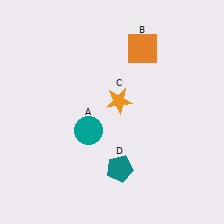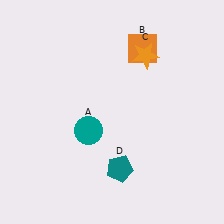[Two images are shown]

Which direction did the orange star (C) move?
The orange star (C) moved up.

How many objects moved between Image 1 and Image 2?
1 object moved between the two images.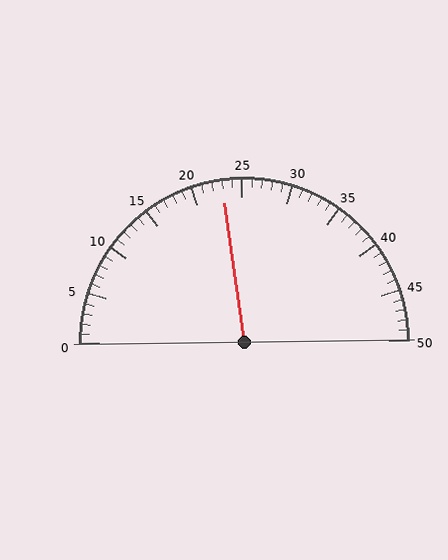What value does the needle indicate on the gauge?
The needle indicates approximately 23.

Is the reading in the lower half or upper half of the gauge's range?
The reading is in the lower half of the range (0 to 50).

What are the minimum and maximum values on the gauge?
The gauge ranges from 0 to 50.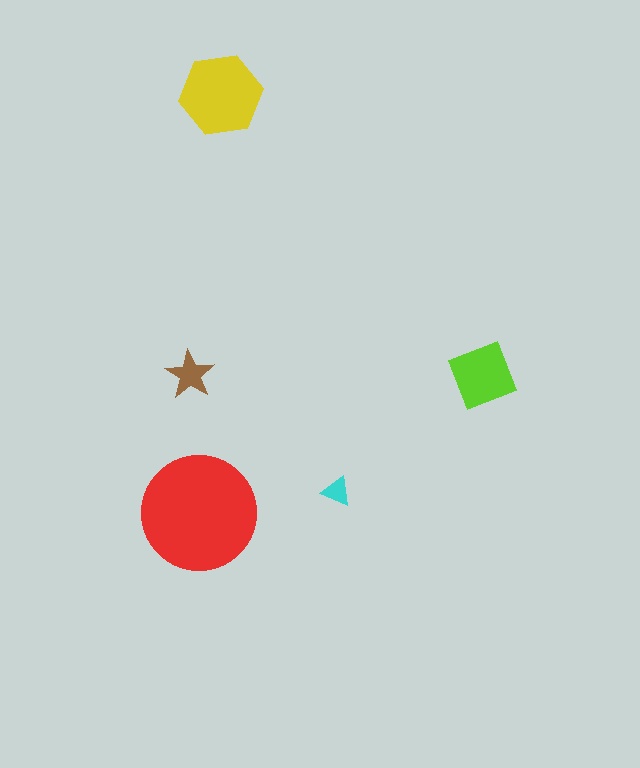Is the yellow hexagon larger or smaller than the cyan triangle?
Larger.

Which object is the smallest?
The cyan triangle.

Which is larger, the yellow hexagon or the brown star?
The yellow hexagon.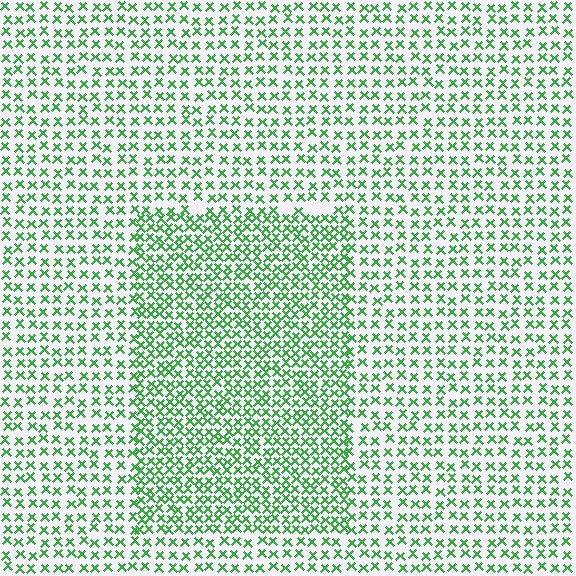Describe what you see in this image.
The image contains small green elements arranged at two different densities. A rectangle-shaped region is visible where the elements are more densely packed than the surrounding area.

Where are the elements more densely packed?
The elements are more densely packed inside the rectangle boundary.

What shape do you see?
I see a rectangle.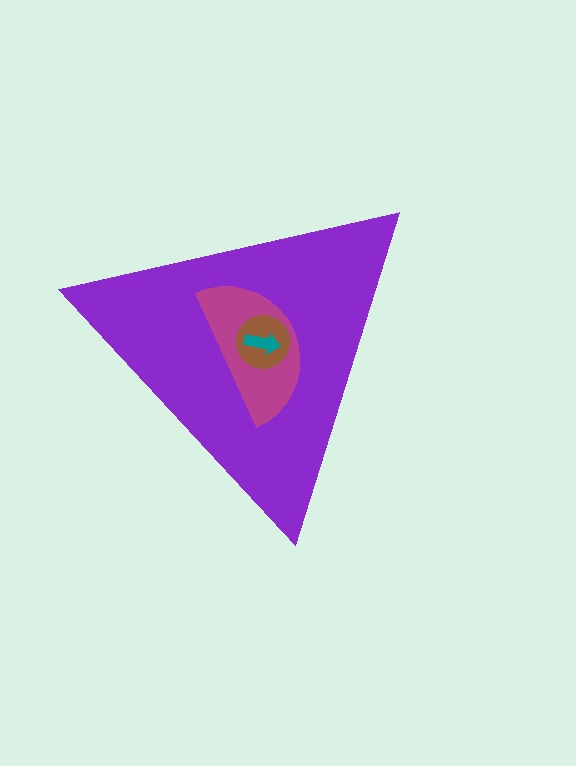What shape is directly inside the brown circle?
The teal arrow.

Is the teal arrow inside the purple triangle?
Yes.